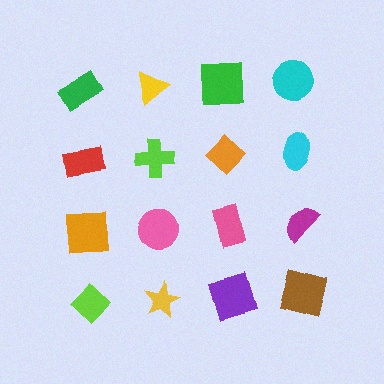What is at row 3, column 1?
An orange square.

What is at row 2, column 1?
A red rectangle.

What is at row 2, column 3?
An orange diamond.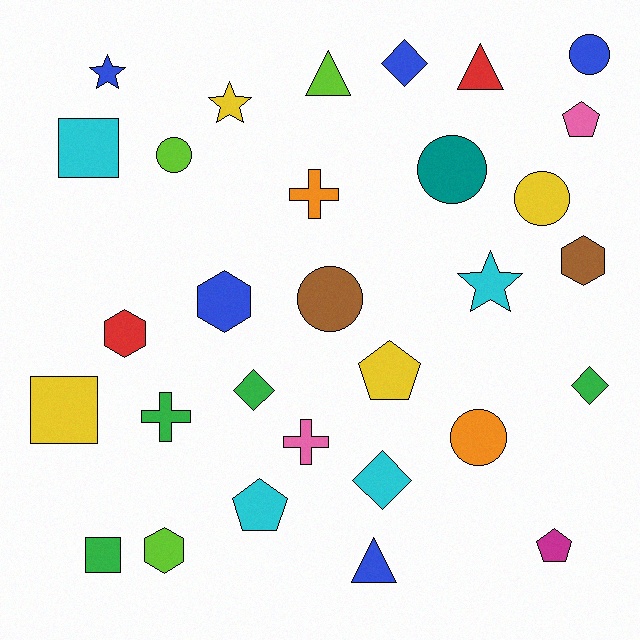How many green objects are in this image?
There are 4 green objects.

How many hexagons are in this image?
There are 4 hexagons.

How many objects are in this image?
There are 30 objects.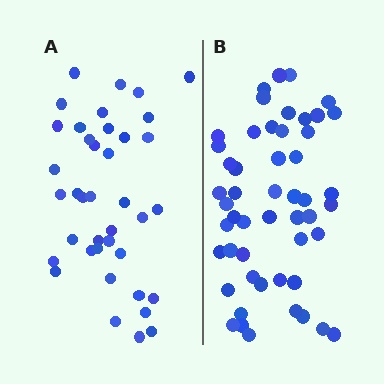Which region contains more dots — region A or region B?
Region B (the right region) has more dots.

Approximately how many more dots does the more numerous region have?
Region B has roughly 12 or so more dots than region A.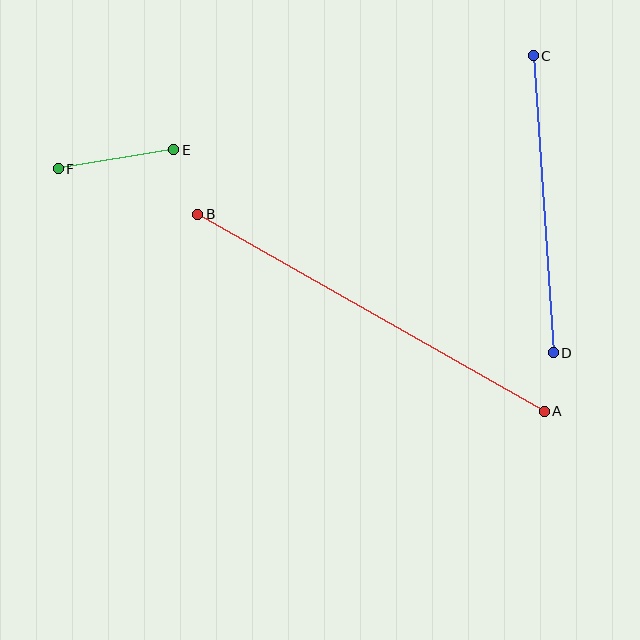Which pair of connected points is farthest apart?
Points A and B are farthest apart.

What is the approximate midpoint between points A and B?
The midpoint is at approximately (371, 313) pixels.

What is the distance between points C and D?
The distance is approximately 298 pixels.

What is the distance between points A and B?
The distance is approximately 399 pixels.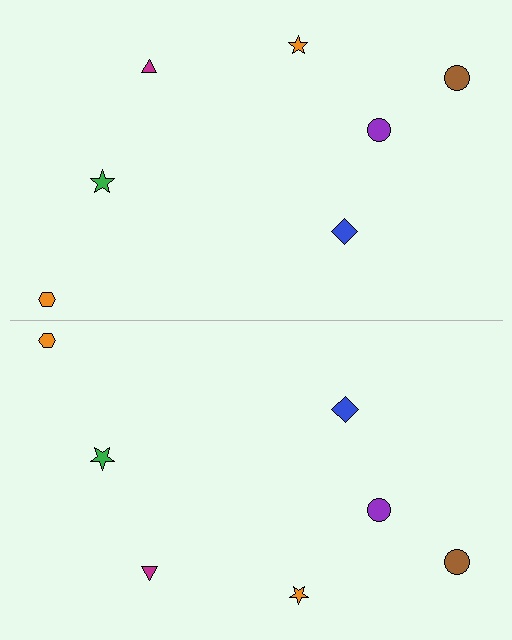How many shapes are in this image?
There are 14 shapes in this image.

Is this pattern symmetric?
Yes, this pattern has bilateral (reflection) symmetry.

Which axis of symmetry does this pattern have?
The pattern has a horizontal axis of symmetry running through the center of the image.